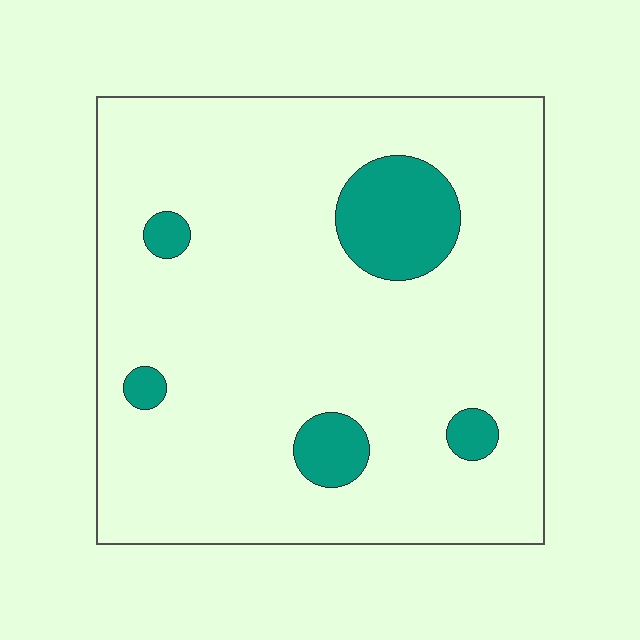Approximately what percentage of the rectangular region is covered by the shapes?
Approximately 10%.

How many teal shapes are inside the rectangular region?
5.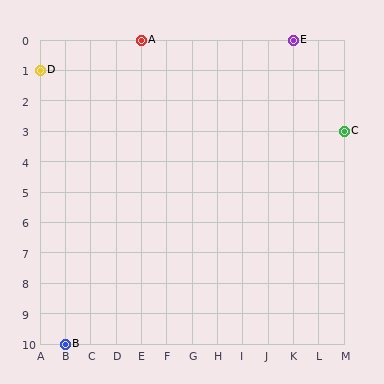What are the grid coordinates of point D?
Point D is at grid coordinates (A, 1).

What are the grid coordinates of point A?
Point A is at grid coordinates (E, 0).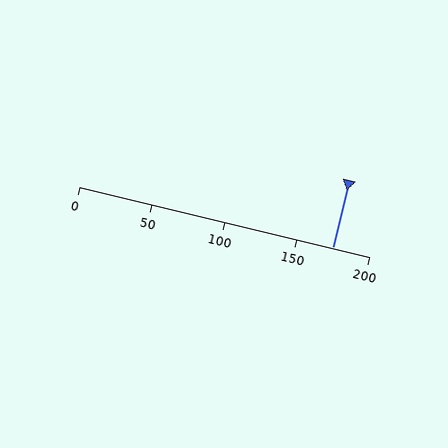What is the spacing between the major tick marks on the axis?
The major ticks are spaced 50 apart.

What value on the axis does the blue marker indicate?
The marker indicates approximately 175.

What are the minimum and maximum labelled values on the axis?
The axis runs from 0 to 200.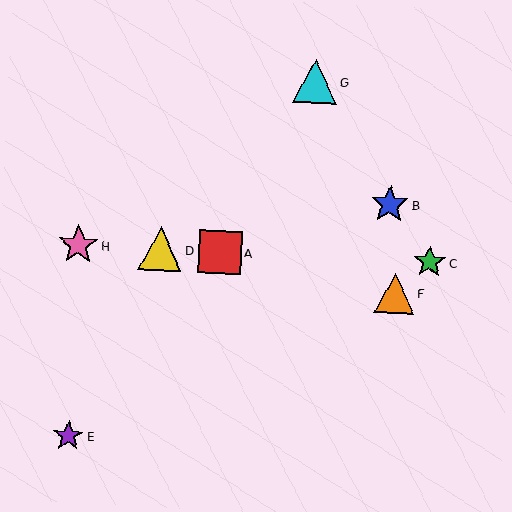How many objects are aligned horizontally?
4 objects (A, C, D, H) are aligned horizontally.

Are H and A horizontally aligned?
Yes, both are at y≈245.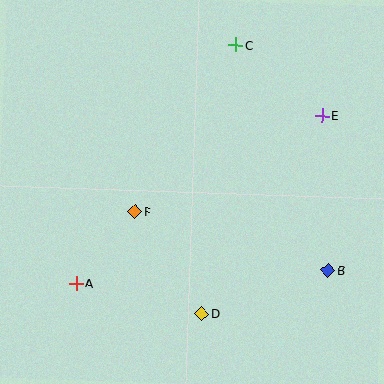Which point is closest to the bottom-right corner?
Point B is closest to the bottom-right corner.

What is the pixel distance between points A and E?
The distance between A and E is 298 pixels.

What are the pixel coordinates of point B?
Point B is at (328, 270).